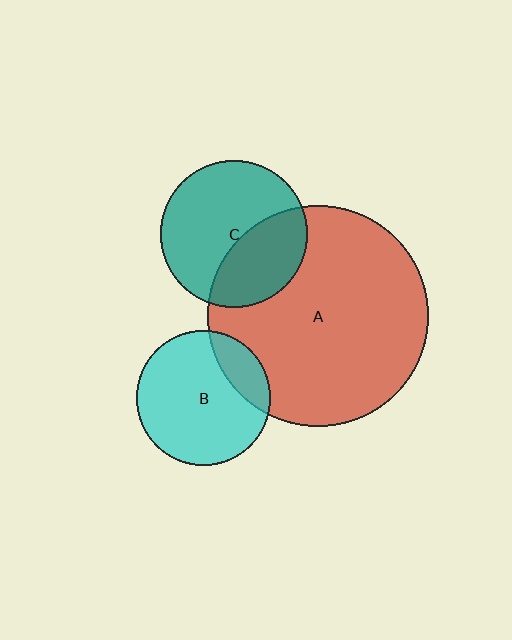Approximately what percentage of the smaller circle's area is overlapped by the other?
Approximately 40%.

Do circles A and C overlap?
Yes.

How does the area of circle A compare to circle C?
Approximately 2.3 times.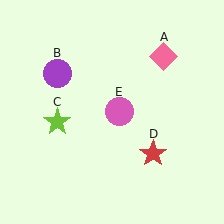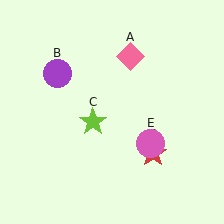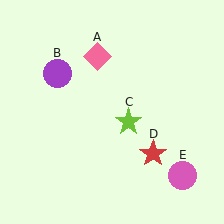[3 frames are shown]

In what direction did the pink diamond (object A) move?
The pink diamond (object A) moved left.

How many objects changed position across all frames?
3 objects changed position: pink diamond (object A), lime star (object C), pink circle (object E).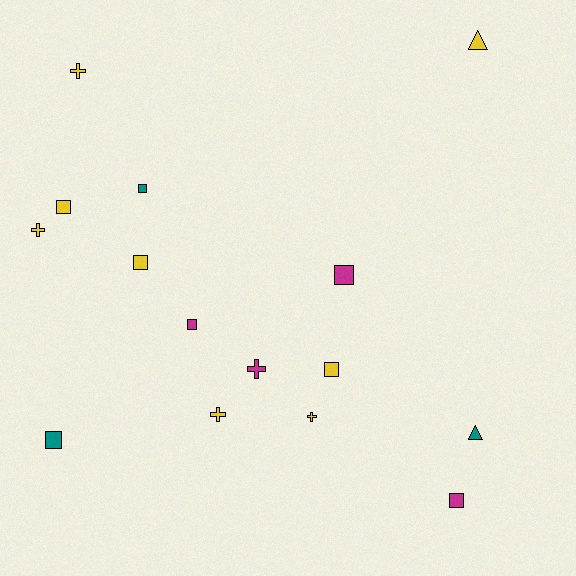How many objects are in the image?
There are 15 objects.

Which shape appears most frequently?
Square, with 8 objects.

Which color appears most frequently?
Yellow, with 8 objects.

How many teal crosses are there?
There are no teal crosses.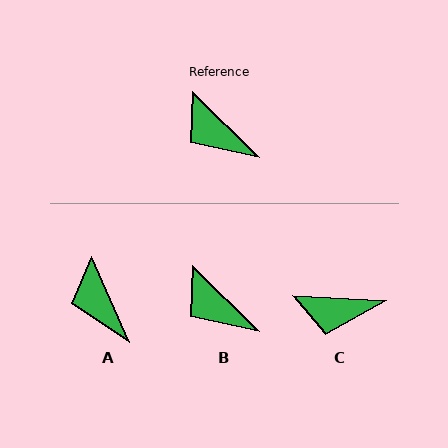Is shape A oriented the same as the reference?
No, it is off by about 22 degrees.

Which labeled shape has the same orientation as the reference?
B.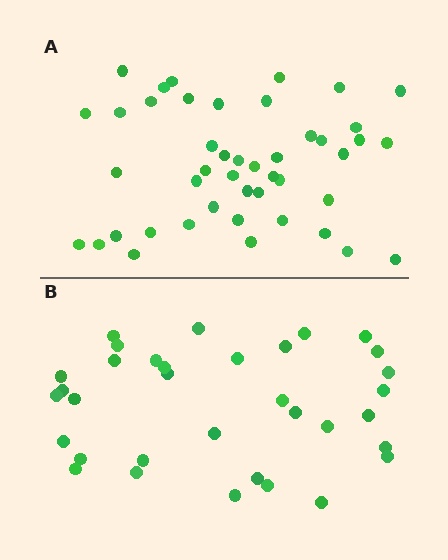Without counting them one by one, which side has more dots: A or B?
Region A (the top region) has more dots.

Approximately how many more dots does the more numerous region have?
Region A has roughly 12 or so more dots than region B.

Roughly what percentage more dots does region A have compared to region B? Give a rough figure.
About 30% more.